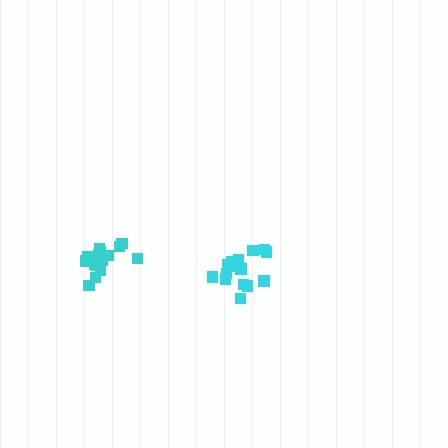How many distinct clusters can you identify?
There are 2 distinct clusters.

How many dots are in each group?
Group 1: 15 dots, Group 2: 15 dots (30 total).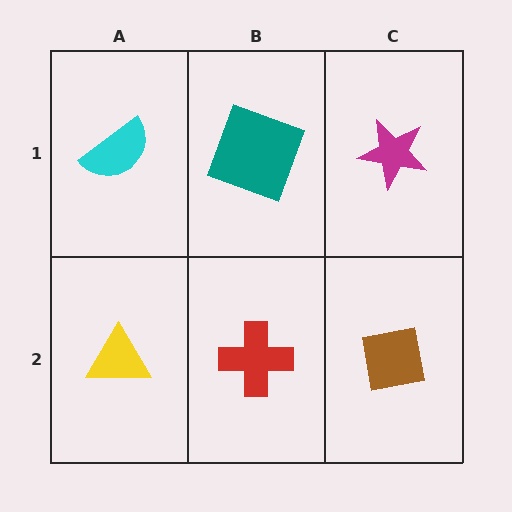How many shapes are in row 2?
3 shapes.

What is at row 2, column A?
A yellow triangle.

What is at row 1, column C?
A magenta star.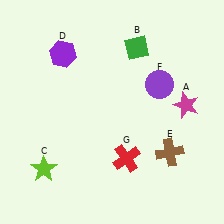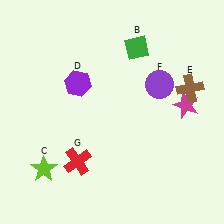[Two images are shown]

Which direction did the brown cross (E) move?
The brown cross (E) moved up.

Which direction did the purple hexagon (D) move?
The purple hexagon (D) moved down.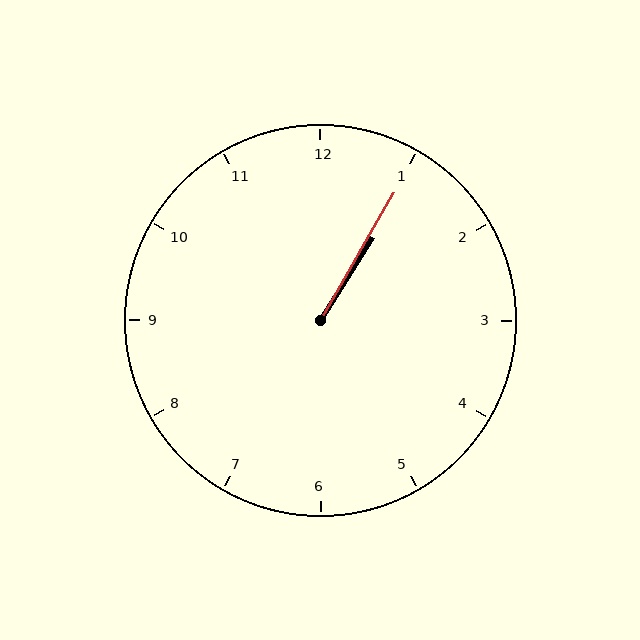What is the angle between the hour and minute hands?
Approximately 2 degrees.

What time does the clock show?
1:05.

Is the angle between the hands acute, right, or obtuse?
It is acute.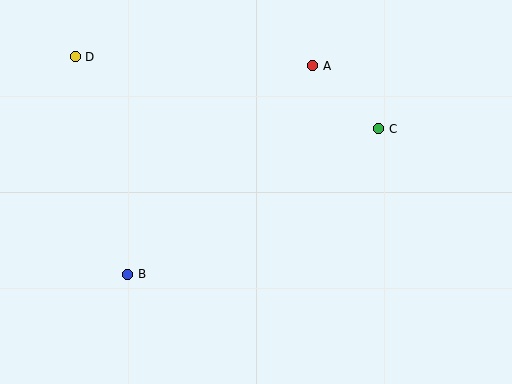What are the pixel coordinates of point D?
Point D is at (75, 57).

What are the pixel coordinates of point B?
Point B is at (128, 274).